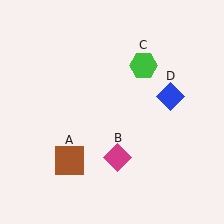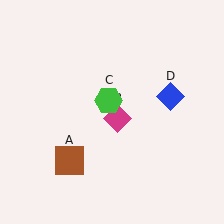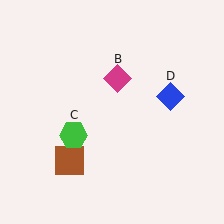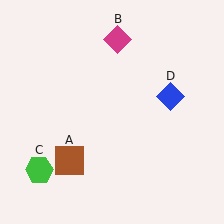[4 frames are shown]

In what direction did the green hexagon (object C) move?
The green hexagon (object C) moved down and to the left.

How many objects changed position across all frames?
2 objects changed position: magenta diamond (object B), green hexagon (object C).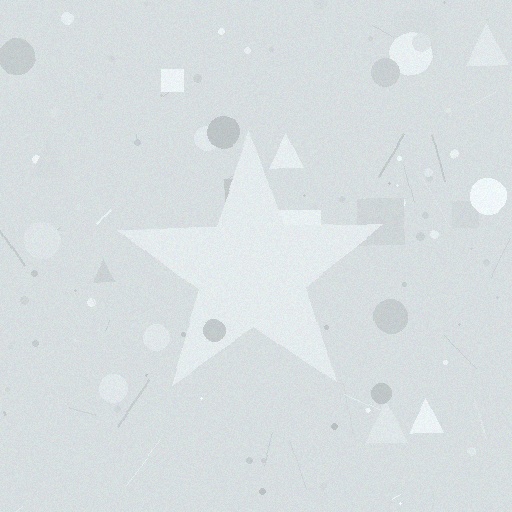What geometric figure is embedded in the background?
A star is embedded in the background.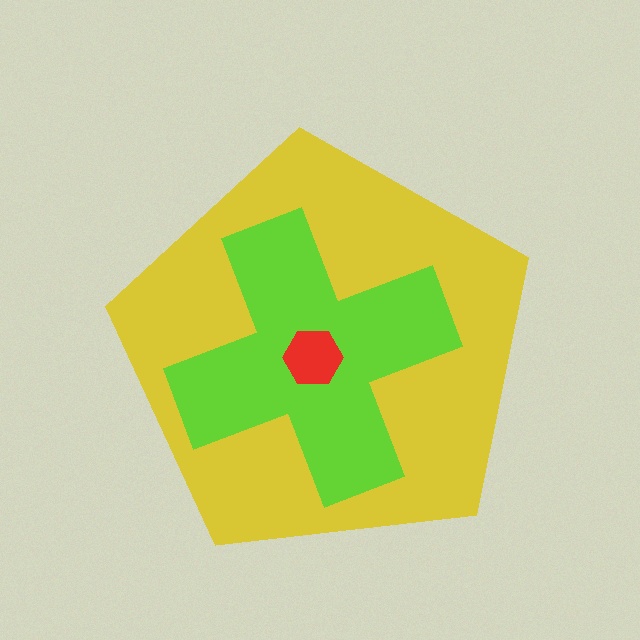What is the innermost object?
The red hexagon.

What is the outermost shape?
The yellow pentagon.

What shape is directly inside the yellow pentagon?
The lime cross.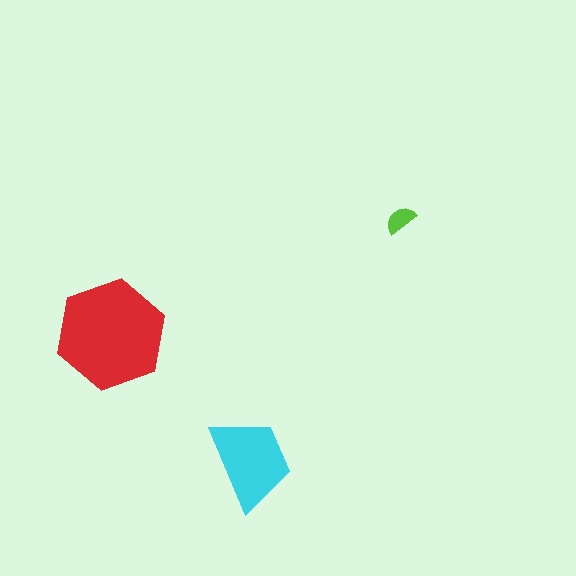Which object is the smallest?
The lime semicircle.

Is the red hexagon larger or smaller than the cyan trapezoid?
Larger.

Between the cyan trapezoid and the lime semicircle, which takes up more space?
The cyan trapezoid.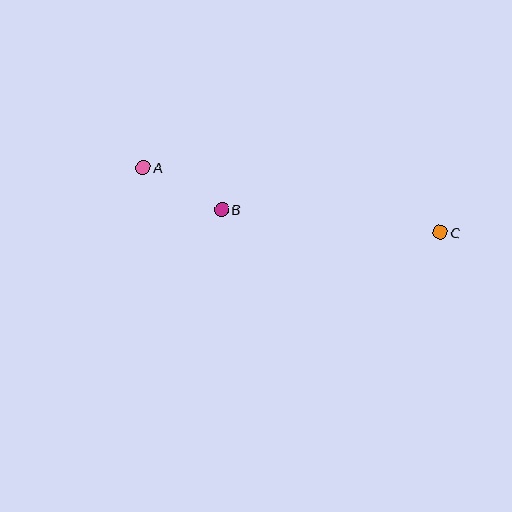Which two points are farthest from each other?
Points A and C are farthest from each other.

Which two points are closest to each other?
Points A and B are closest to each other.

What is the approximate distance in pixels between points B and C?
The distance between B and C is approximately 220 pixels.